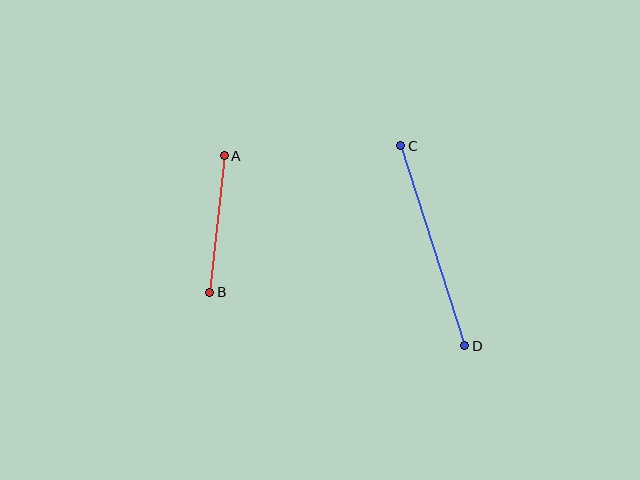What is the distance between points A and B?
The distance is approximately 138 pixels.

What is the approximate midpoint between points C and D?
The midpoint is at approximately (433, 246) pixels.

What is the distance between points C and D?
The distance is approximately 210 pixels.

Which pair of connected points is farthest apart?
Points C and D are farthest apart.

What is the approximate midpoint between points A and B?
The midpoint is at approximately (217, 224) pixels.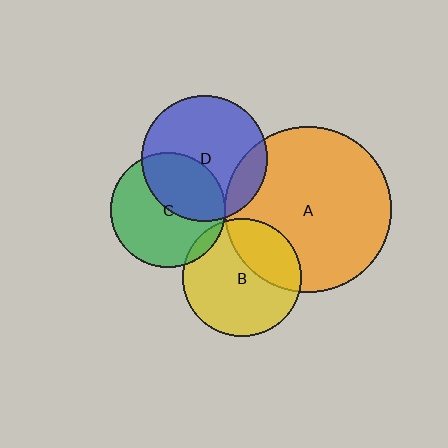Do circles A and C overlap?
Yes.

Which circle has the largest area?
Circle A (orange).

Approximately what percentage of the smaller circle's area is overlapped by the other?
Approximately 5%.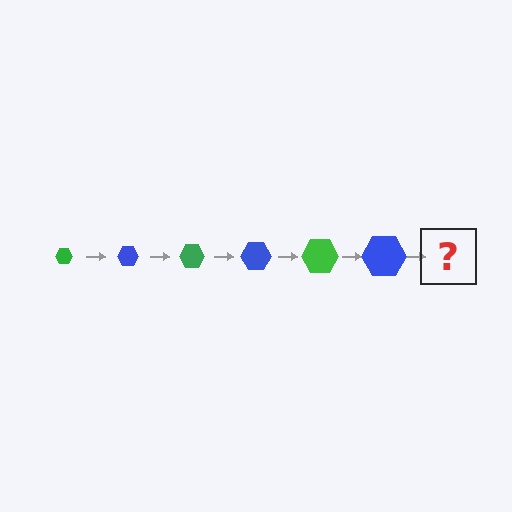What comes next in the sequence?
The next element should be a green hexagon, larger than the previous one.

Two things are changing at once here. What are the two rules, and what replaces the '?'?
The two rules are that the hexagon grows larger each step and the color cycles through green and blue. The '?' should be a green hexagon, larger than the previous one.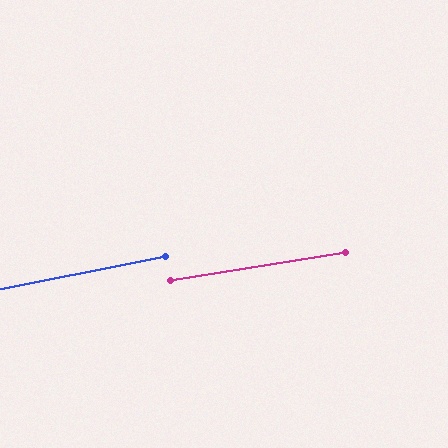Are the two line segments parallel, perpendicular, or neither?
Parallel — their directions differ by only 2.0°.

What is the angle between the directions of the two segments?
Approximately 2 degrees.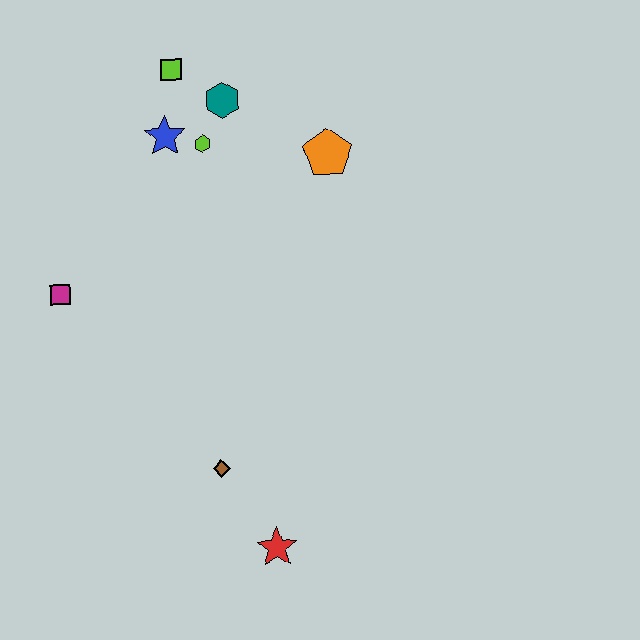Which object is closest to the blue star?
The lime hexagon is closest to the blue star.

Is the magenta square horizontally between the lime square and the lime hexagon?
No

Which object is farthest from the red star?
The lime square is farthest from the red star.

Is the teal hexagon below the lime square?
Yes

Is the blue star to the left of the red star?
Yes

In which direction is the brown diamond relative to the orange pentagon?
The brown diamond is below the orange pentagon.